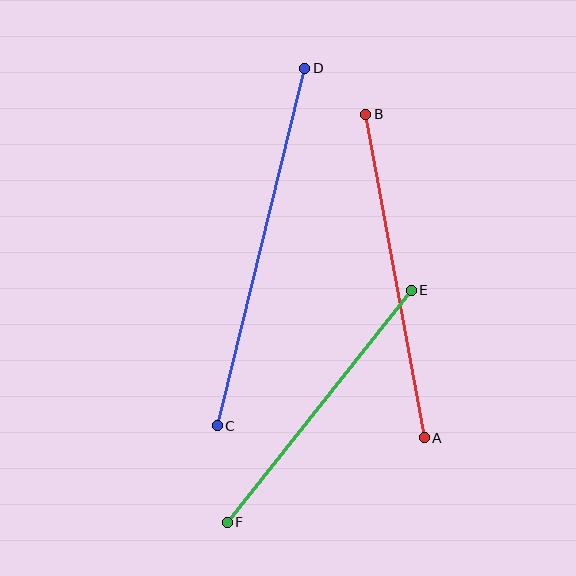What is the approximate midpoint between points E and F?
The midpoint is at approximately (319, 406) pixels.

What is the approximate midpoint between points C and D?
The midpoint is at approximately (261, 247) pixels.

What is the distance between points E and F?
The distance is approximately 296 pixels.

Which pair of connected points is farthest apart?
Points C and D are farthest apart.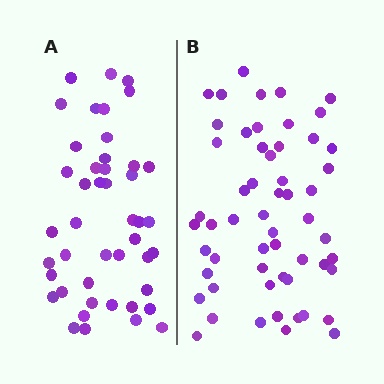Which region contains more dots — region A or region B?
Region B (the right region) has more dots.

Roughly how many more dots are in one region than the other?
Region B has roughly 12 or so more dots than region A.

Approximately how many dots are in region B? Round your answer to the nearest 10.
About 60 dots. (The exact count is 56, which rounds to 60.)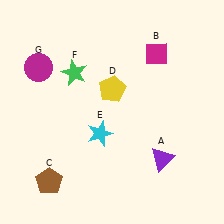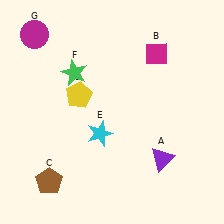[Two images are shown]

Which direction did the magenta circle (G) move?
The magenta circle (G) moved up.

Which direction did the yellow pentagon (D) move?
The yellow pentagon (D) moved left.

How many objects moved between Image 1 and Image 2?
2 objects moved between the two images.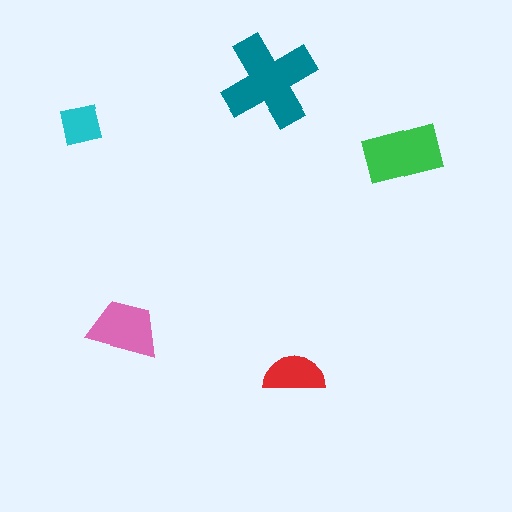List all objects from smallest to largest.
The cyan square, the red semicircle, the pink trapezoid, the green rectangle, the teal cross.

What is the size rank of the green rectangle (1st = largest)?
2nd.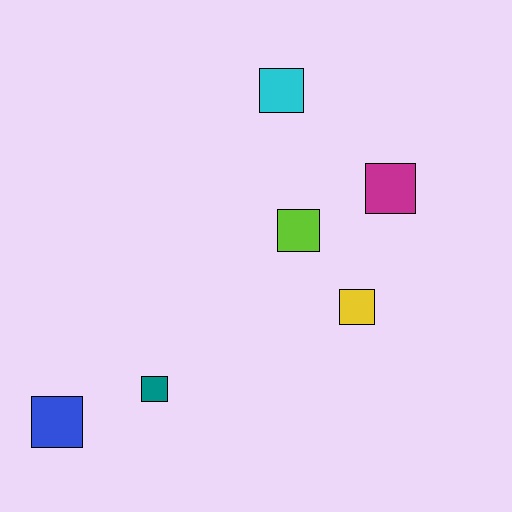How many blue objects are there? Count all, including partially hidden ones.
There is 1 blue object.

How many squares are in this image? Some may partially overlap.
There are 6 squares.